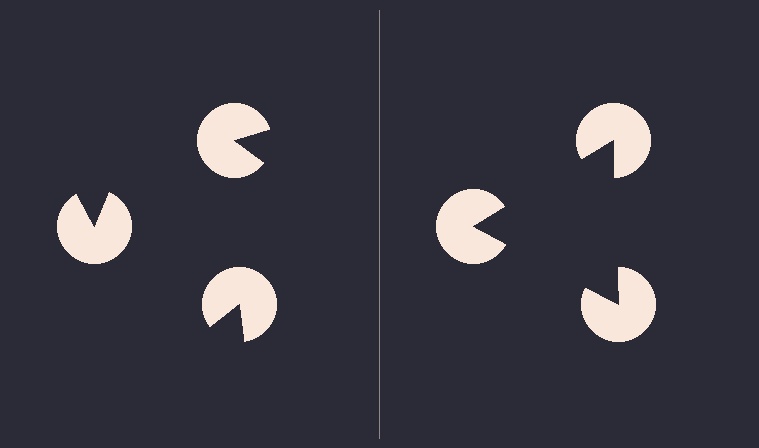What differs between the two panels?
The pac-man discs are positioned identically on both sides; only the wedge orientations differ. On the right they align to a triangle; on the left they are misaligned.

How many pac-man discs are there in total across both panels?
6 — 3 on each side.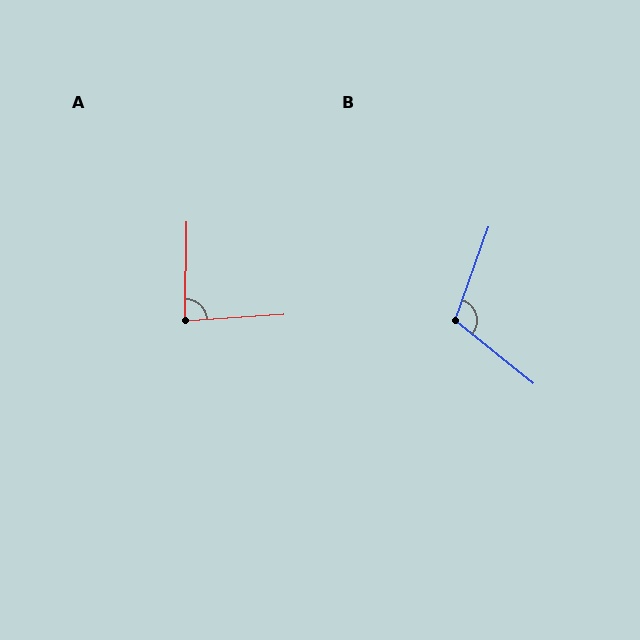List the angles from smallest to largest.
A (85°), B (109°).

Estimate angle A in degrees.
Approximately 85 degrees.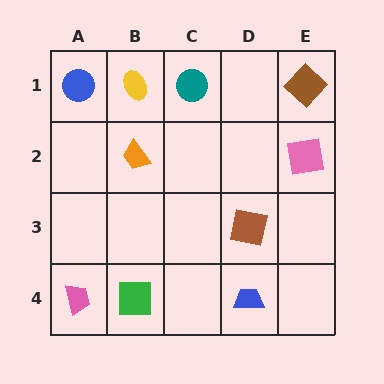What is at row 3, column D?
A brown square.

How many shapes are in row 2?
2 shapes.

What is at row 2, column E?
A pink square.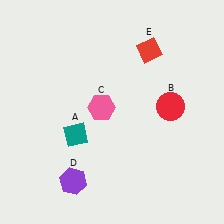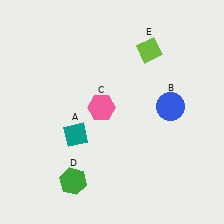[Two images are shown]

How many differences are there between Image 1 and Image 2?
There are 3 differences between the two images.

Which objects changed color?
B changed from red to blue. D changed from purple to green. E changed from red to lime.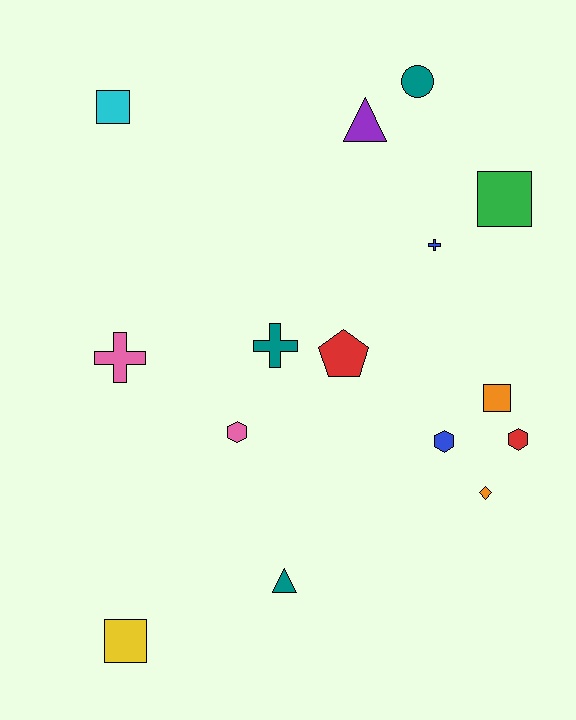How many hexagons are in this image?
There are 3 hexagons.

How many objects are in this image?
There are 15 objects.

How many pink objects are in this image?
There are 2 pink objects.